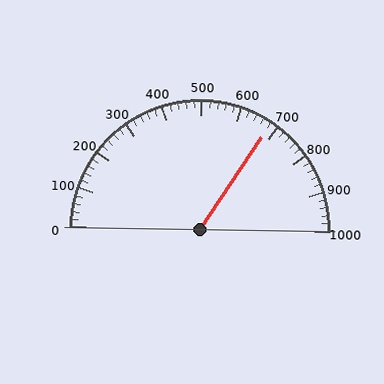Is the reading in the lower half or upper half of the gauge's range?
The reading is in the upper half of the range (0 to 1000).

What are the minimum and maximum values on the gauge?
The gauge ranges from 0 to 1000.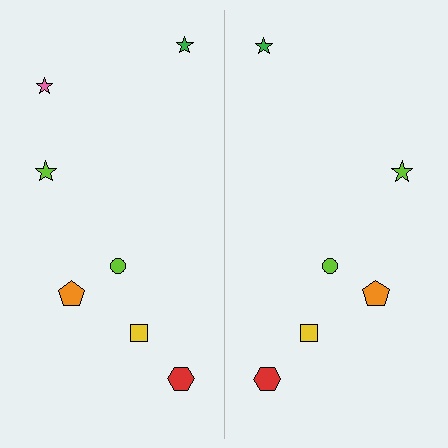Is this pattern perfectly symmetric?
No, the pattern is not perfectly symmetric. A pink star is missing from the right side.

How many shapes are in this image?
There are 13 shapes in this image.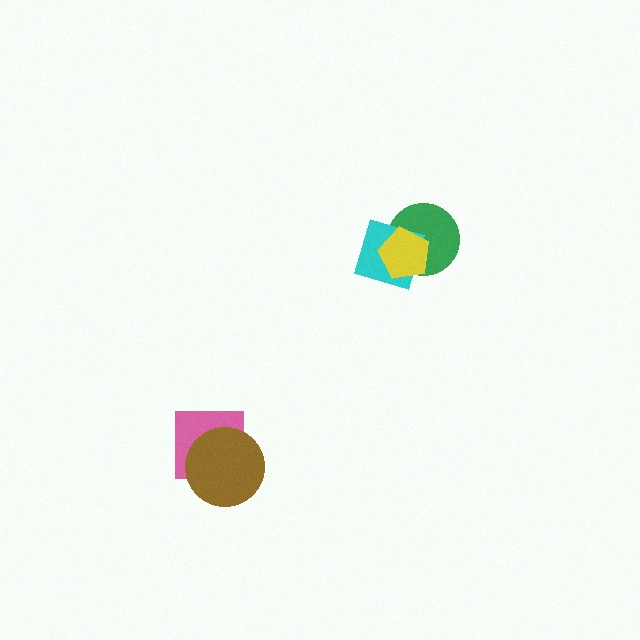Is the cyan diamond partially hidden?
Yes, it is partially covered by another shape.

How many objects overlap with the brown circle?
1 object overlaps with the brown circle.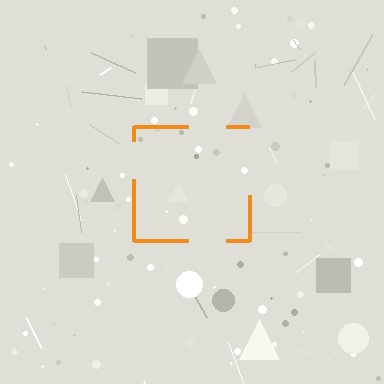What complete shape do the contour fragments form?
The contour fragments form a square.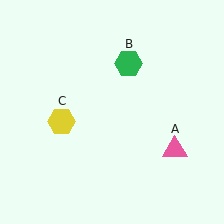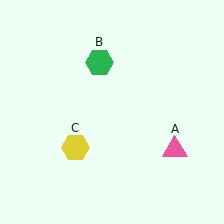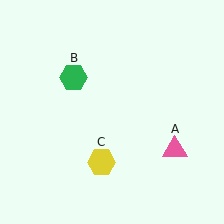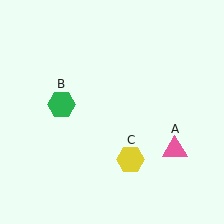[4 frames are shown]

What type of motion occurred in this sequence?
The green hexagon (object B), yellow hexagon (object C) rotated counterclockwise around the center of the scene.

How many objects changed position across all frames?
2 objects changed position: green hexagon (object B), yellow hexagon (object C).